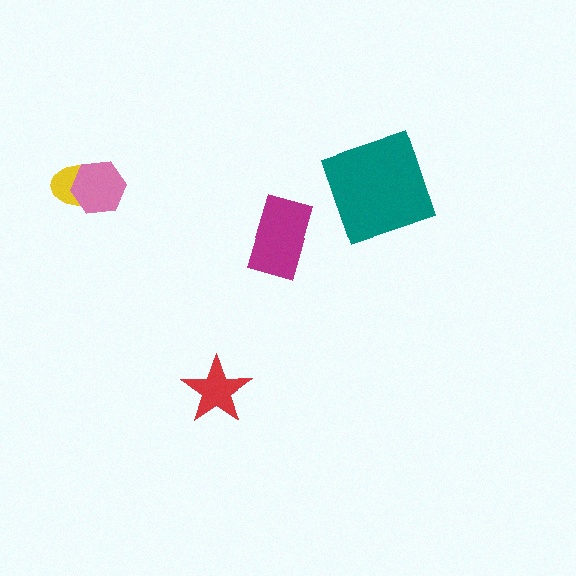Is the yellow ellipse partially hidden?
Yes, it is partially covered by another shape.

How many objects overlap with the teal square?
0 objects overlap with the teal square.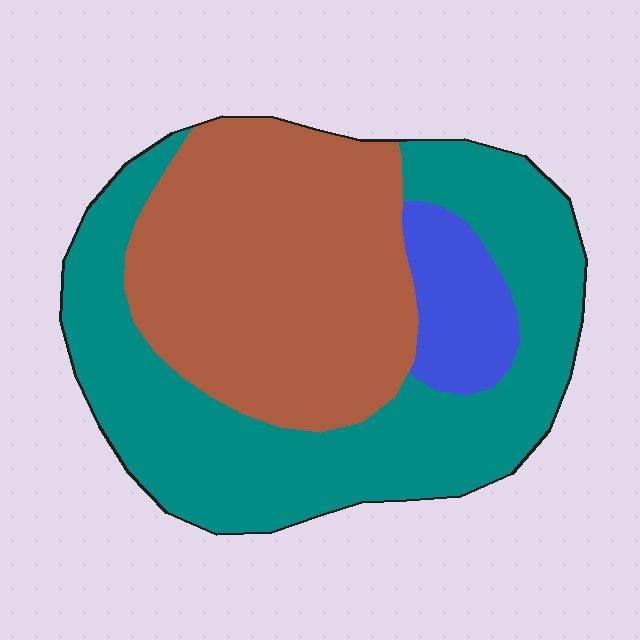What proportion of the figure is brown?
Brown takes up about two fifths (2/5) of the figure.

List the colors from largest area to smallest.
From largest to smallest: teal, brown, blue.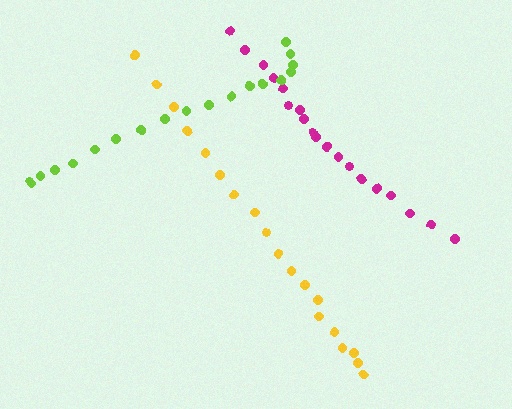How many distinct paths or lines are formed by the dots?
There are 3 distinct paths.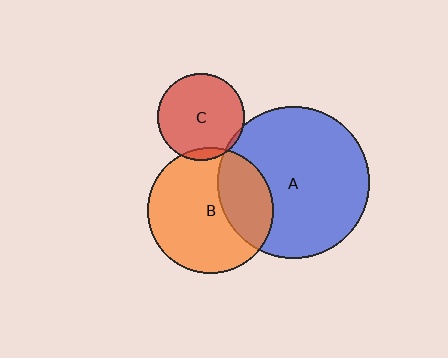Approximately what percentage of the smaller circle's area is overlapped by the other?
Approximately 5%.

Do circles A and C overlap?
Yes.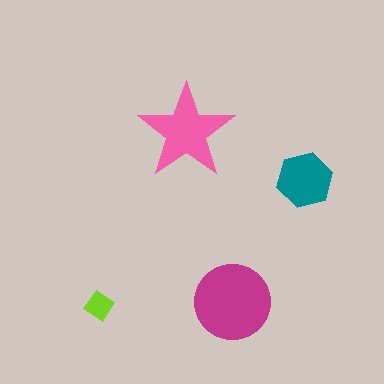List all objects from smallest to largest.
The lime diamond, the teal hexagon, the pink star, the magenta circle.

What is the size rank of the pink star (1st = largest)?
2nd.